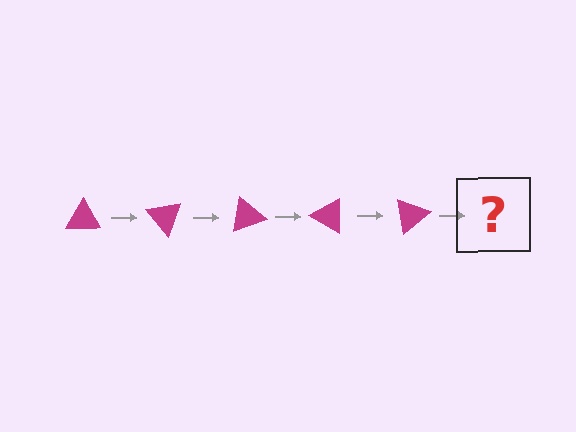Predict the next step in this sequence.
The next step is a magenta triangle rotated 250 degrees.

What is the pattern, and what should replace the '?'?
The pattern is that the triangle rotates 50 degrees each step. The '?' should be a magenta triangle rotated 250 degrees.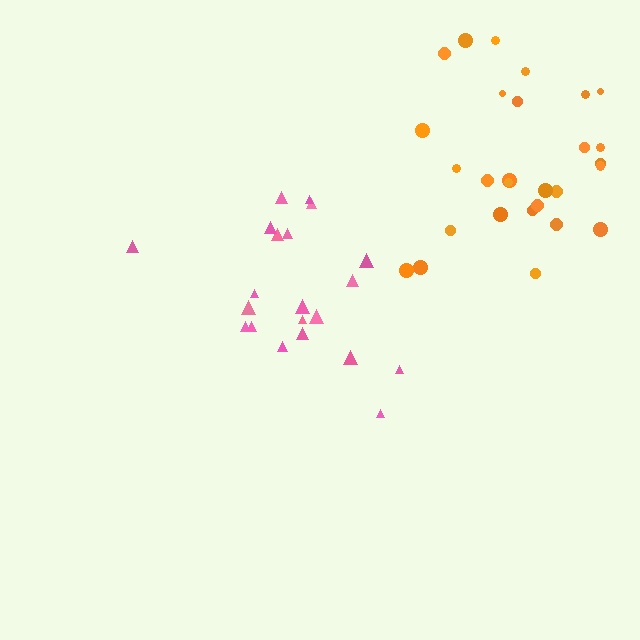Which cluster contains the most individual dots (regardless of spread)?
Orange (30).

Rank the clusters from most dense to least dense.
orange, pink.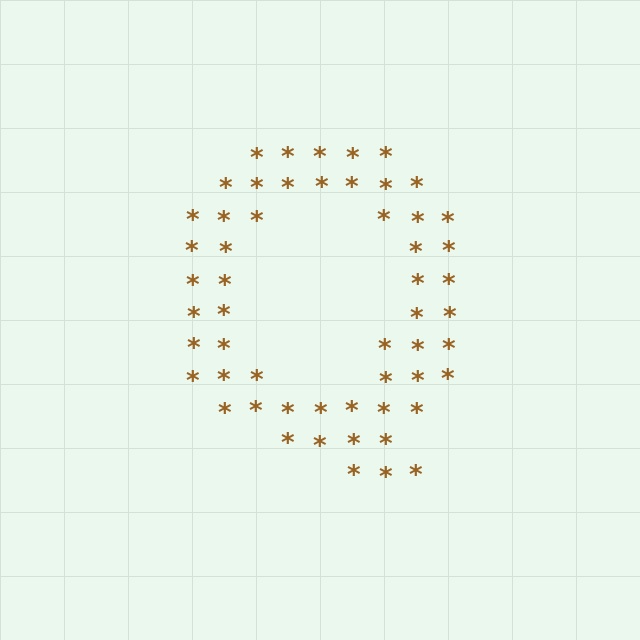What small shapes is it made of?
It is made of small asterisks.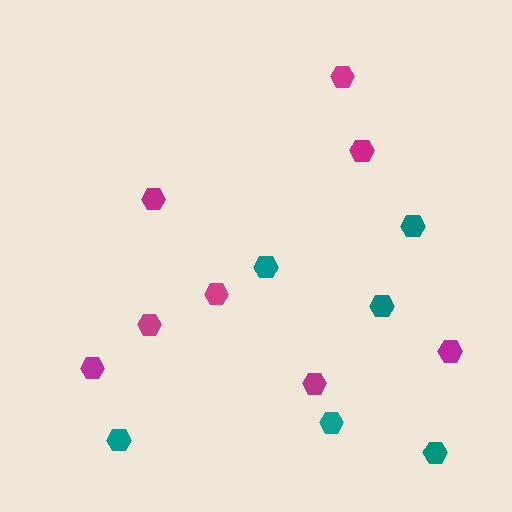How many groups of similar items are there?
There are 2 groups: one group of magenta hexagons (8) and one group of teal hexagons (6).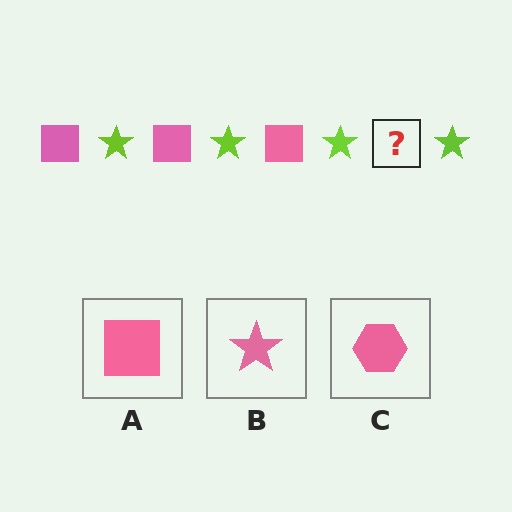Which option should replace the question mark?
Option A.